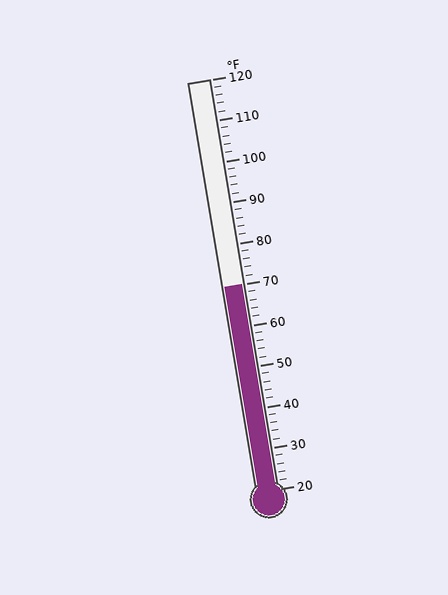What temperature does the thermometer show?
The thermometer shows approximately 70°F.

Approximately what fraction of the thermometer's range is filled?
The thermometer is filled to approximately 50% of its range.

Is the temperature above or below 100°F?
The temperature is below 100°F.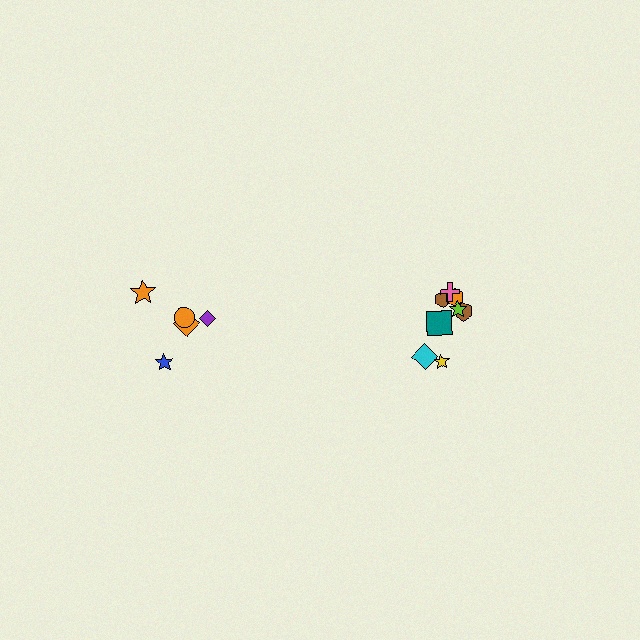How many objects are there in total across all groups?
There are 13 objects.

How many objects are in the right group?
There are 8 objects.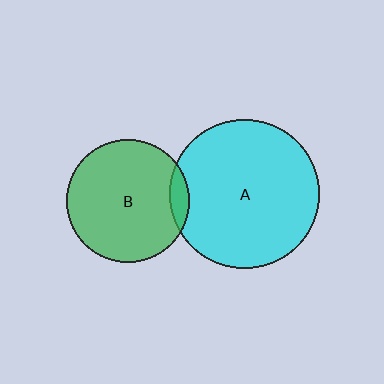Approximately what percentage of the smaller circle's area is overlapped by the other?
Approximately 10%.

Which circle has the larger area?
Circle A (cyan).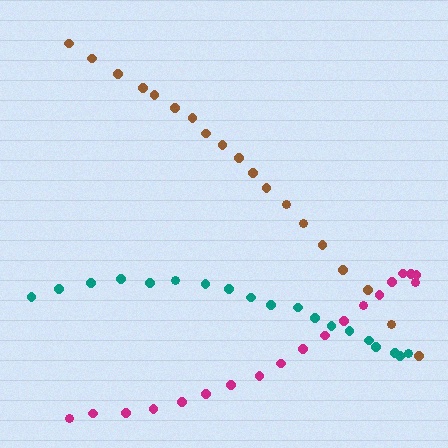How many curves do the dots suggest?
There are 3 distinct paths.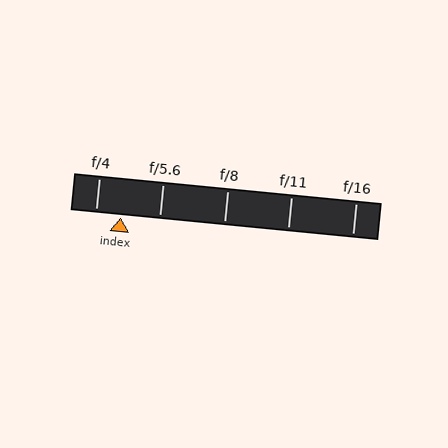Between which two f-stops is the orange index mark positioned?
The index mark is between f/4 and f/5.6.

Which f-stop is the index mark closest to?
The index mark is closest to f/4.